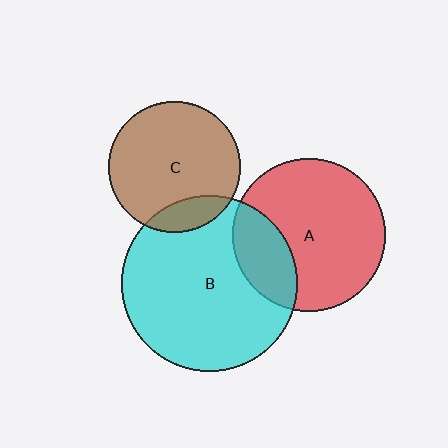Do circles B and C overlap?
Yes.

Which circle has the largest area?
Circle B (cyan).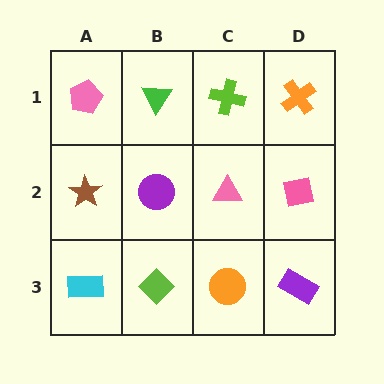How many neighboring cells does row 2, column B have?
4.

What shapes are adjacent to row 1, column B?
A purple circle (row 2, column B), a pink pentagon (row 1, column A), a lime cross (row 1, column C).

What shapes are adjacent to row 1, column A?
A brown star (row 2, column A), a green triangle (row 1, column B).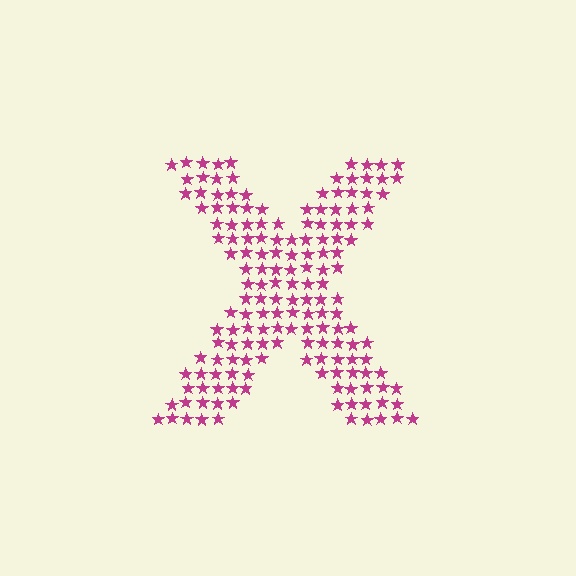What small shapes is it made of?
It is made of small stars.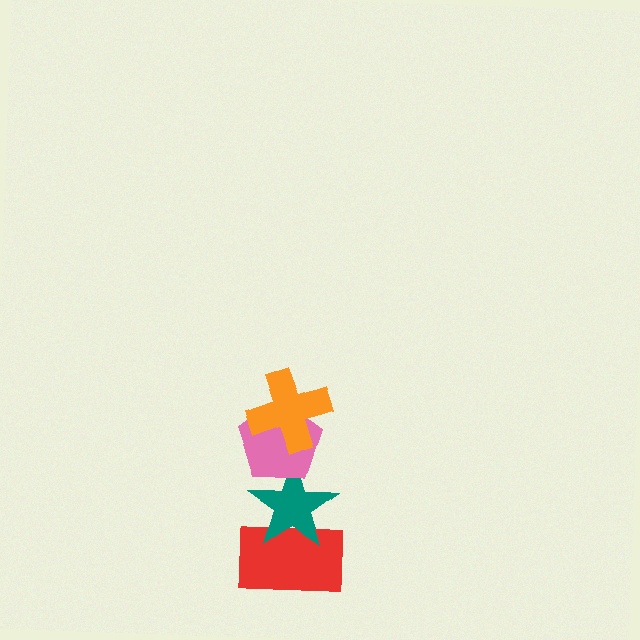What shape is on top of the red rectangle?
The teal star is on top of the red rectangle.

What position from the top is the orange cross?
The orange cross is 1st from the top.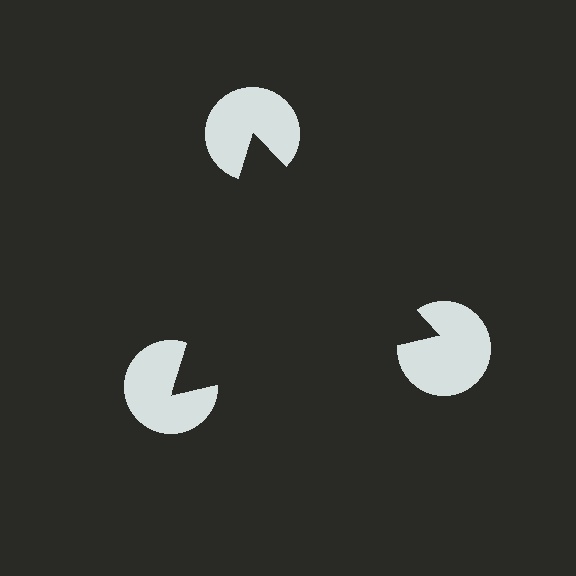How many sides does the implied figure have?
3 sides.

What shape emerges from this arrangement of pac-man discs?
An illusory triangle — its edges are inferred from the aligned wedge cuts in the pac-man discs, not physically drawn.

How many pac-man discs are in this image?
There are 3 — one at each vertex of the illusory triangle.